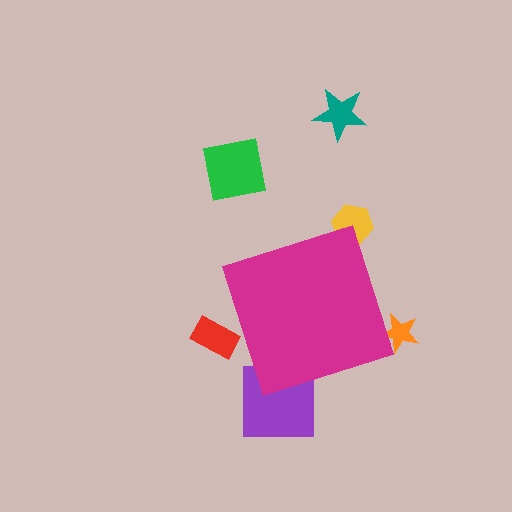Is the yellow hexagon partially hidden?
Yes, the yellow hexagon is partially hidden behind the magenta diamond.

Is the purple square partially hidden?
Yes, the purple square is partially hidden behind the magenta diamond.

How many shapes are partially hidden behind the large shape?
4 shapes are partially hidden.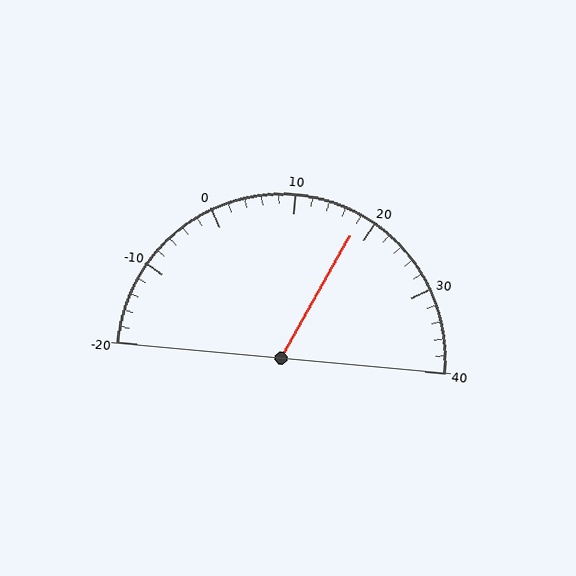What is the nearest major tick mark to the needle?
The nearest major tick mark is 20.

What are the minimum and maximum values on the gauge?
The gauge ranges from -20 to 40.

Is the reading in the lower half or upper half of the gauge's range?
The reading is in the upper half of the range (-20 to 40).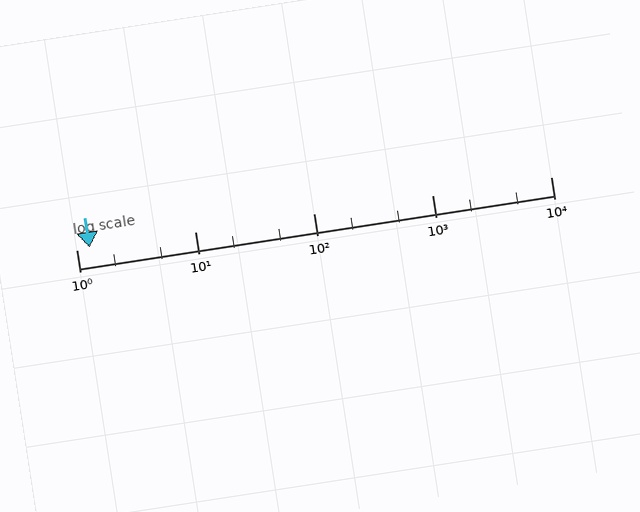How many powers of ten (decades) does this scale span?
The scale spans 4 decades, from 1 to 10000.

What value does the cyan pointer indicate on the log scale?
The pointer indicates approximately 1.3.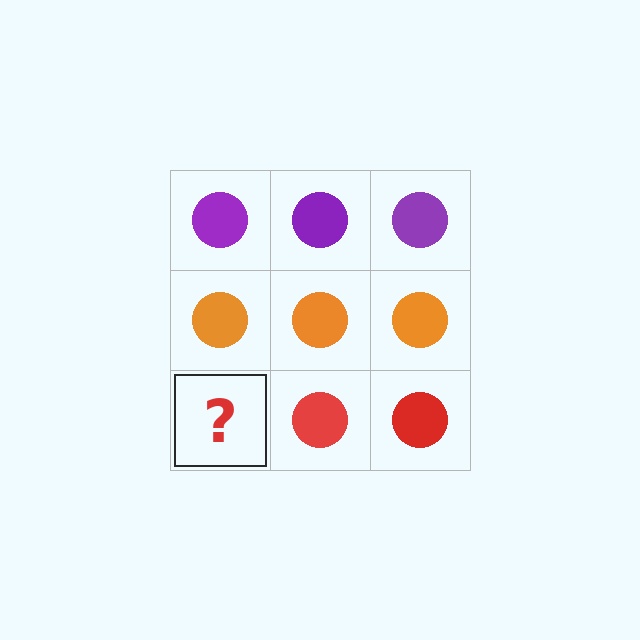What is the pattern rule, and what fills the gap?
The rule is that each row has a consistent color. The gap should be filled with a red circle.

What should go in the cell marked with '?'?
The missing cell should contain a red circle.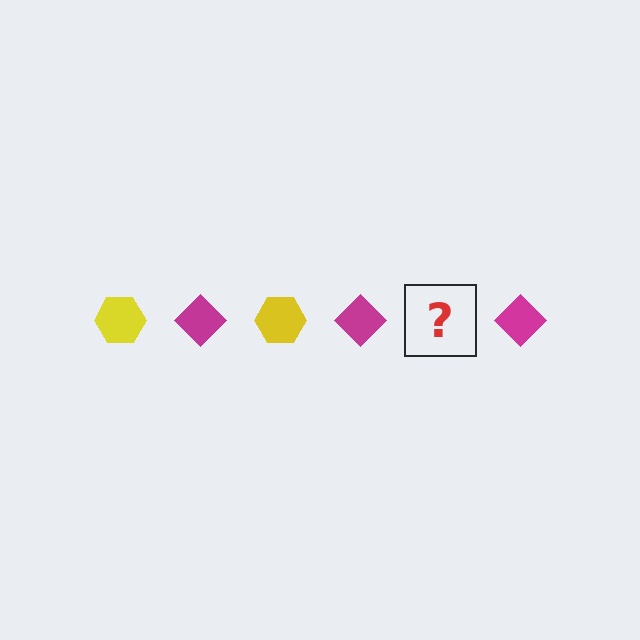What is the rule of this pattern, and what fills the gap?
The rule is that the pattern alternates between yellow hexagon and magenta diamond. The gap should be filled with a yellow hexagon.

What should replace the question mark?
The question mark should be replaced with a yellow hexagon.